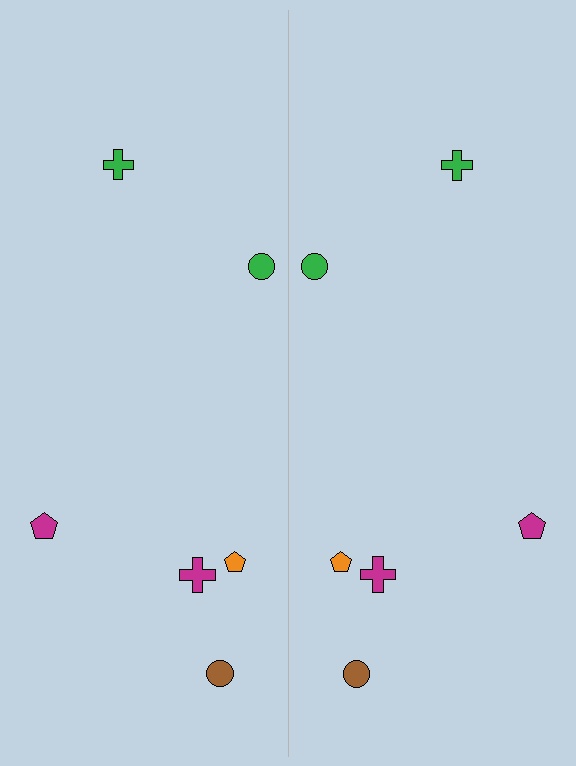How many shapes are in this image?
There are 12 shapes in this image.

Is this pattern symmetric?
Yes, this pattern has bilateral (reflection) symmetry.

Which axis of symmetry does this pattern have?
The pattern has a vertical axis of symmetry running through the center of the image.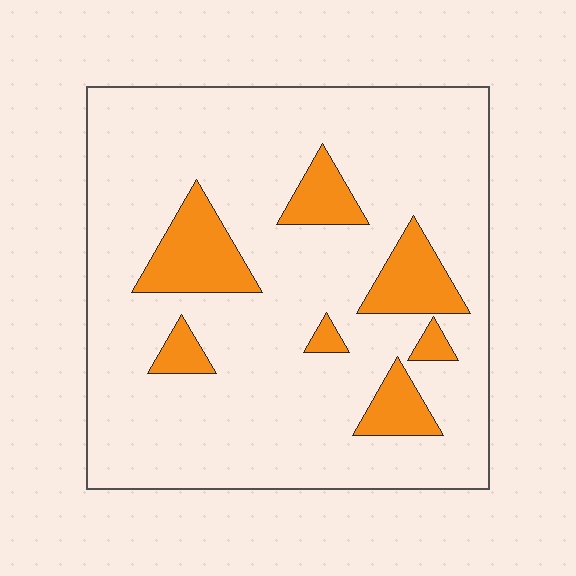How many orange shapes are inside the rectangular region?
7.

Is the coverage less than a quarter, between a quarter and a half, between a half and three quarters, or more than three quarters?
Less than a quarter.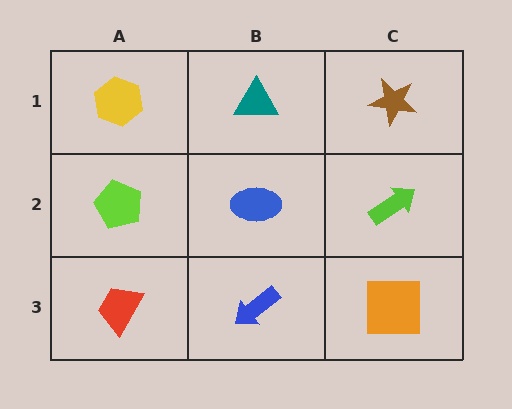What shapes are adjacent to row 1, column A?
A lime pentagon (row 2, column A), a teal triangle (row 1, column B).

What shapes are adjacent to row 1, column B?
A blue ellipse (row 2, column B), a yellow hexagon (row 1, column A), a brown star (row 1, column C).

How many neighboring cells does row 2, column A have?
3.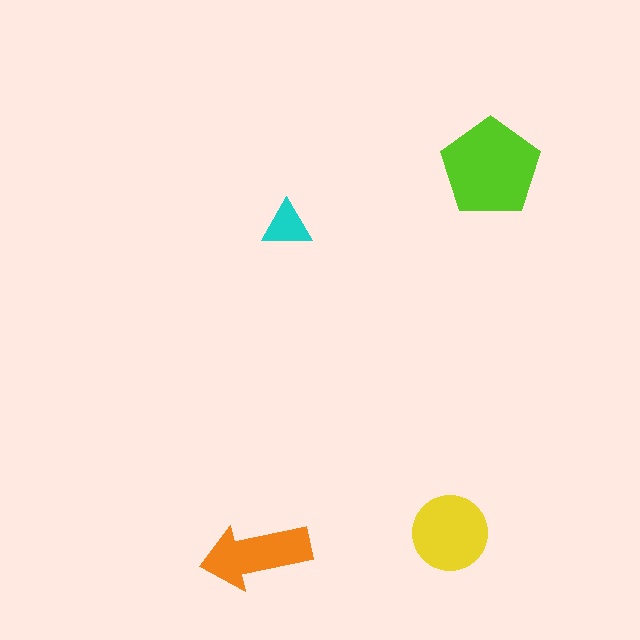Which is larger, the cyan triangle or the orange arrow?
The orange arrow.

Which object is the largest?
The lime pentagon.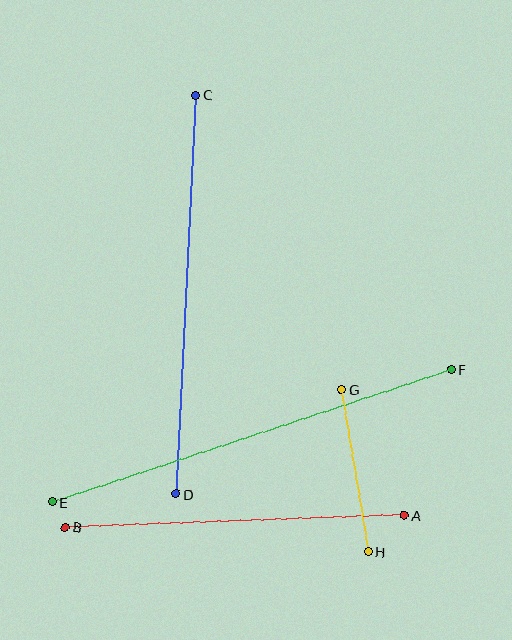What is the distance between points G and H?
The distance is approximately 164 pixels.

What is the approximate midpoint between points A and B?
The midpoint is at approximately (235, 521) pixels.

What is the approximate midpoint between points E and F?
The midpoint is at approximately (252, 436) pixels.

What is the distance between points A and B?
The distance is approximately 339 pixels.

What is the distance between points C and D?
The distance is approximately 400 pixels.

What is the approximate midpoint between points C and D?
The midpoint is at approximately (186, 295) pixels.